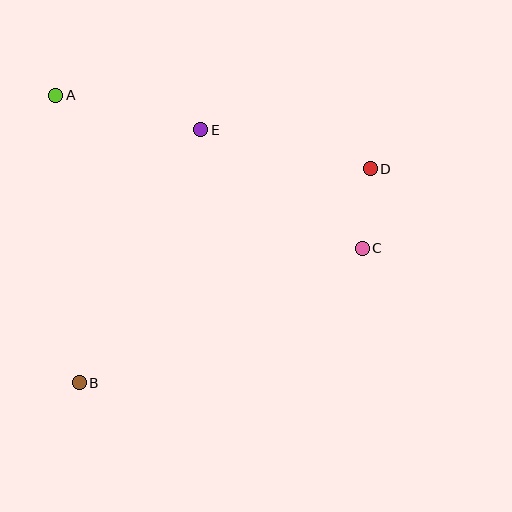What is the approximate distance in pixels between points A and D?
The distance between A and D is approximately 322 pixels.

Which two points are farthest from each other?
Points B and D are farthest from each other.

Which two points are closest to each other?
Points C and D are closest to each other.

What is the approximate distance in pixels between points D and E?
The distance between D and E is approximately 174 pixels.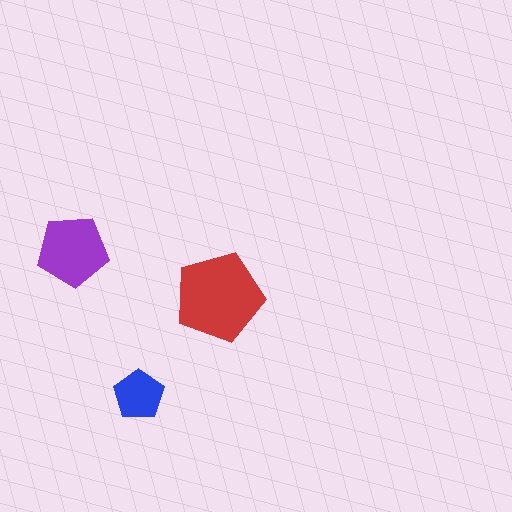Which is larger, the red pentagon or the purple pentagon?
The red one.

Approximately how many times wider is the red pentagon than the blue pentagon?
About 2 times wider.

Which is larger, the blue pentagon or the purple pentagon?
The purple one.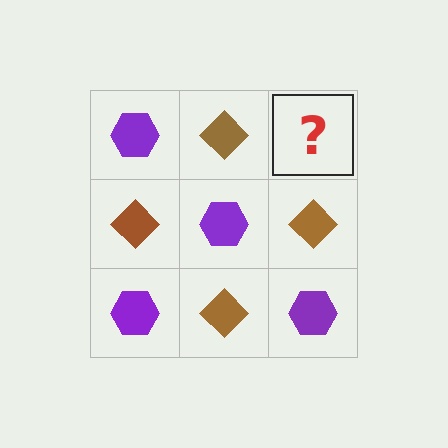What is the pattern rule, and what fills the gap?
The rule is that it alternates purple hexagon and brown diamond in a checkerboard pattern. The gap should be filled with a purple hexagon.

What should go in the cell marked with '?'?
The missing cell should contain a purple hexagon.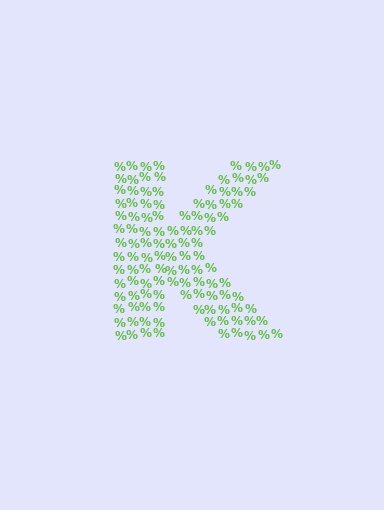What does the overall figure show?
The overall figure shows the letter K.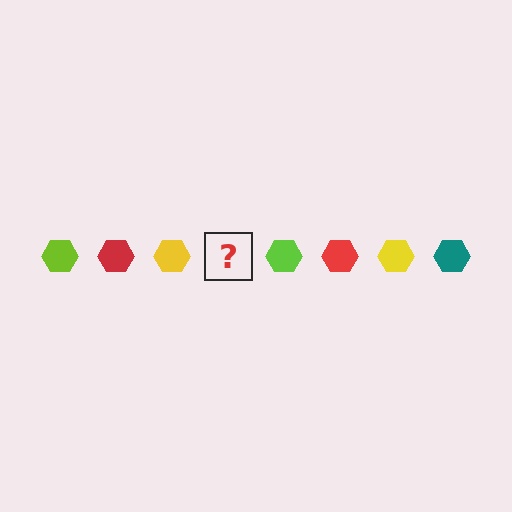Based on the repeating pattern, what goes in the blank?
The blank should be a teal hexagon.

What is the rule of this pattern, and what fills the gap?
The rule is that the pattern cycles through lime, red, yellow, teal hexagons. The gap should be filled with a teal hexagon.